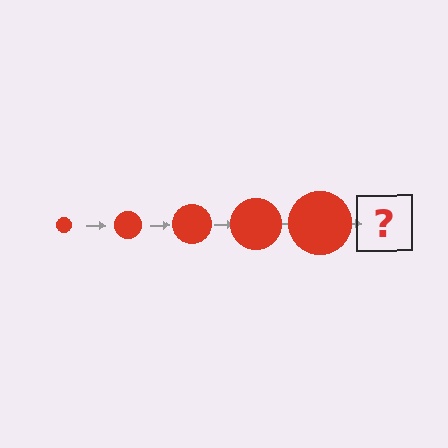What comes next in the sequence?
The next element should be a red circle, larger than the previous one.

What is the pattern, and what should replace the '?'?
The pattern is that the circle gets progressively larger each step. The '?' should be a red circle, larger than the previous one.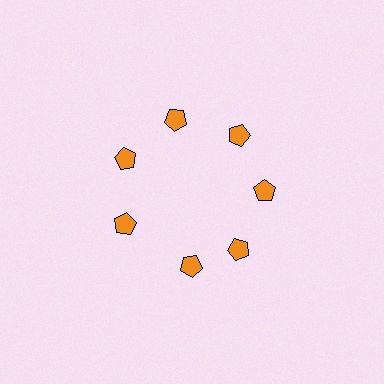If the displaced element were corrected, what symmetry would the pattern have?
It would have 7-fold rotational symmetry — the pattern would map onto itself every 51 degrees.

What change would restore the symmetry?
The symmetry would be restored by rotating it back into even spacing with its neighbors so that all 7 pentagons sit at equal angles and equal distance from the center.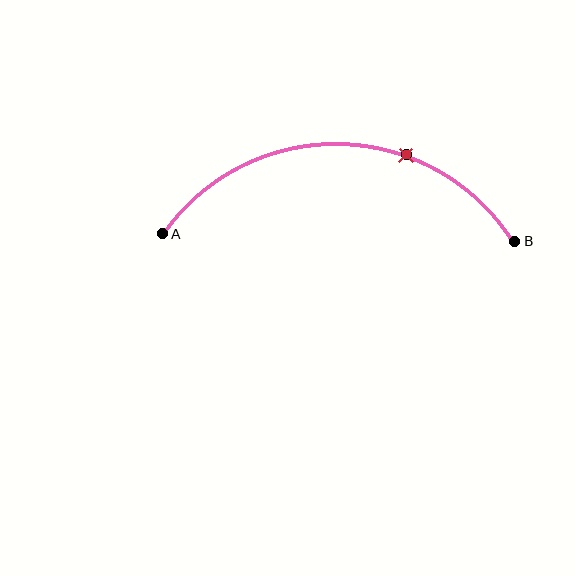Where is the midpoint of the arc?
The arc midpoint is the point on the curve farthest from the straight line joining A and B. It sits above that line.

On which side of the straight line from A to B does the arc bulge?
The arc bulges above the straight line connecting A and B.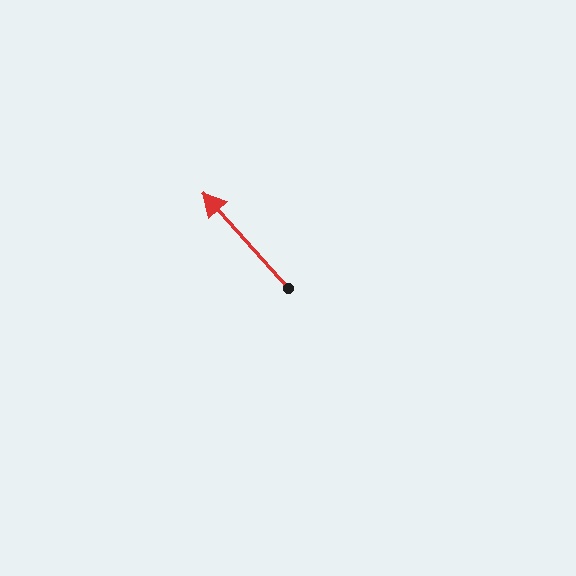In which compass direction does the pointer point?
Northwest.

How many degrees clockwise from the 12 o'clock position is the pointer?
Approximately 318 degrees.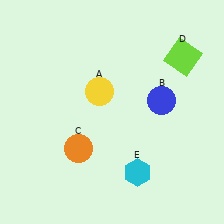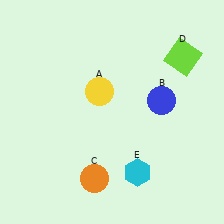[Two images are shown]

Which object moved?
The orange circle (C) moved down.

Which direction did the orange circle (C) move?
The orange circle (C) moved down.